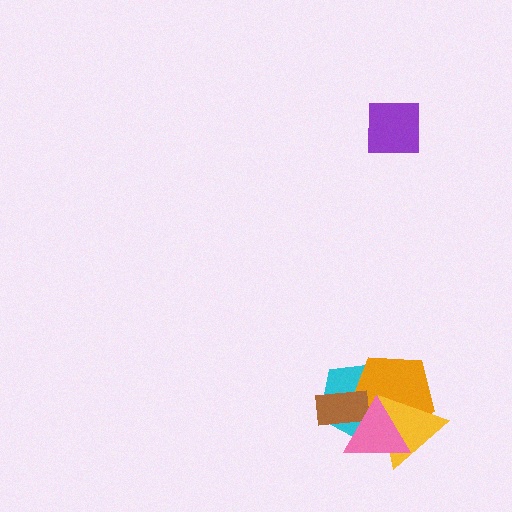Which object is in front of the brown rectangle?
The pink triangle is in front of the brown rectangle.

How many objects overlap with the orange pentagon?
4 objects overlap with the orange pentagon.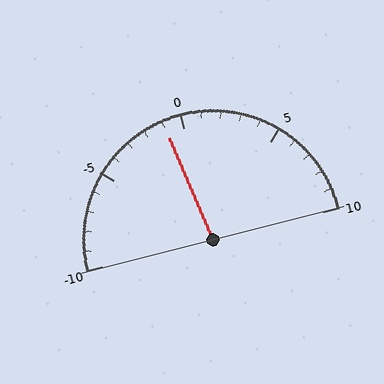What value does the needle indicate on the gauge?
The needle indicates approximately -1.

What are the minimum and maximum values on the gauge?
The gauge ranges from -10 to 10.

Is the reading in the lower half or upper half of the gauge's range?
The reading is in the lower half of the range (-10 to 10).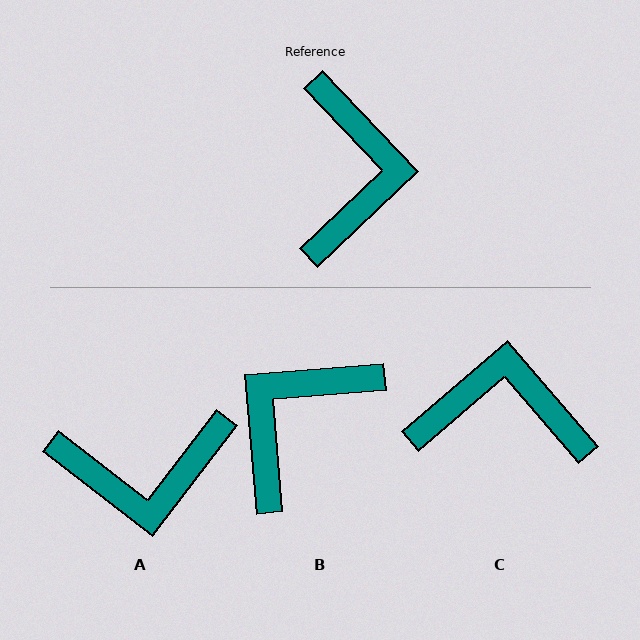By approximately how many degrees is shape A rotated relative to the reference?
Approximately 81 degrees clockwise.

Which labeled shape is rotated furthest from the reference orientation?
B, about 141 degrees away.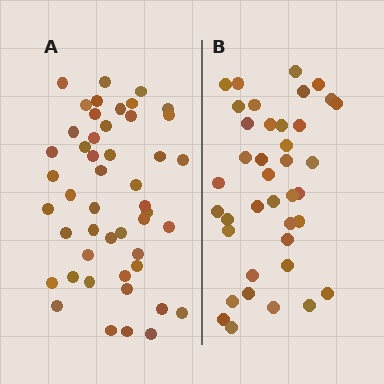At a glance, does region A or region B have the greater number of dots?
Region A (the left region) has more dots.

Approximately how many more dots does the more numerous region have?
Region A has roughly 8 or so more dots than region B.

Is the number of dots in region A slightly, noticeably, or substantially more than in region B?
Region A has only slightly more — the two regions are fairly close. The ratio is roughly 1.2 to 1.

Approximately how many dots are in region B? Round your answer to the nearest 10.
About 40 dots. (The exact count is 39, which rounds to 40.)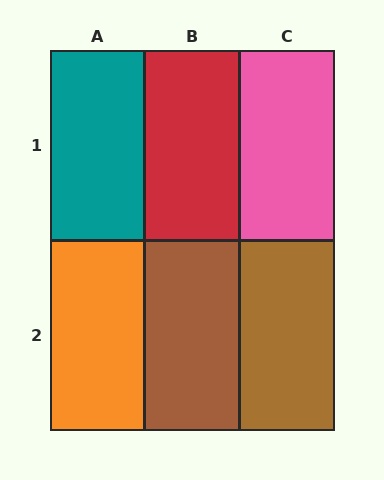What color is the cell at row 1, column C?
Pink.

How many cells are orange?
1 cell is orange.